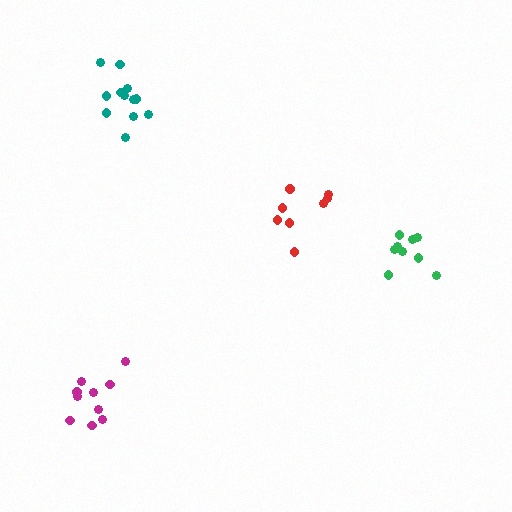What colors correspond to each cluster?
The clusters are colored: green, magenta, teal, red.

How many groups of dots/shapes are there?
There are 4 groups.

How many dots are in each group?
Group 1: 9 dots, Group 2: 10 dots, Group 3: 12 dots, Group 4: 8 dots (39 total).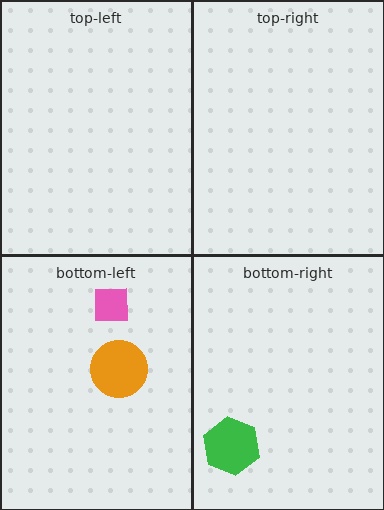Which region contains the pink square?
The bottom-left region.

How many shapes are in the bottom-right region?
1.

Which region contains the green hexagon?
The bottom-right region.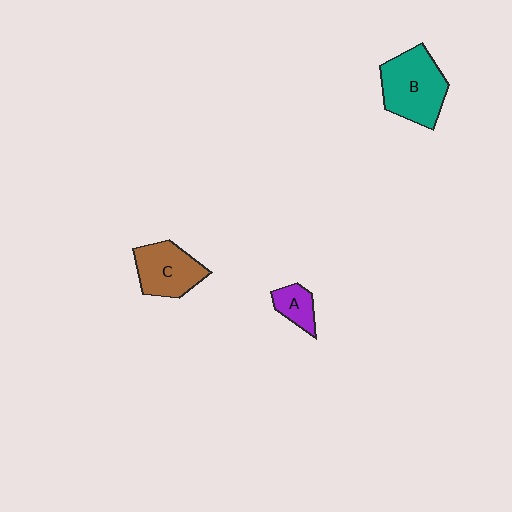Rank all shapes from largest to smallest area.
From largest to smallest: B (teal), C (brown), A (purple).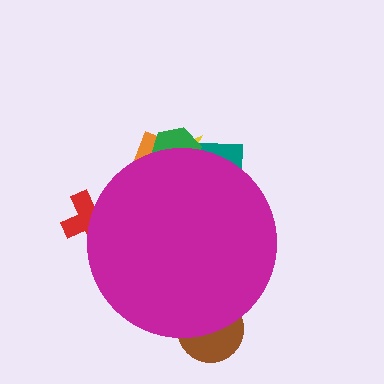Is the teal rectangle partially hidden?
Yes, the teal rectangle is partially hidden behind the magenta circle.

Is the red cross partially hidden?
Yes, the red cross is partially hidden behind the magenta circle.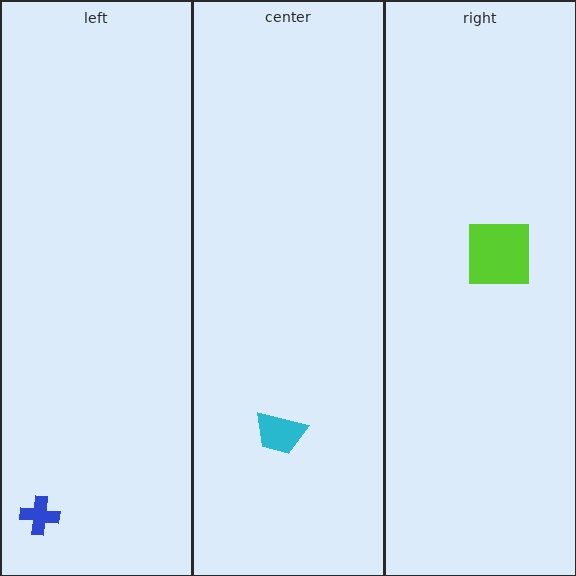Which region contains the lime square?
The right region.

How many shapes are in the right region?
1.